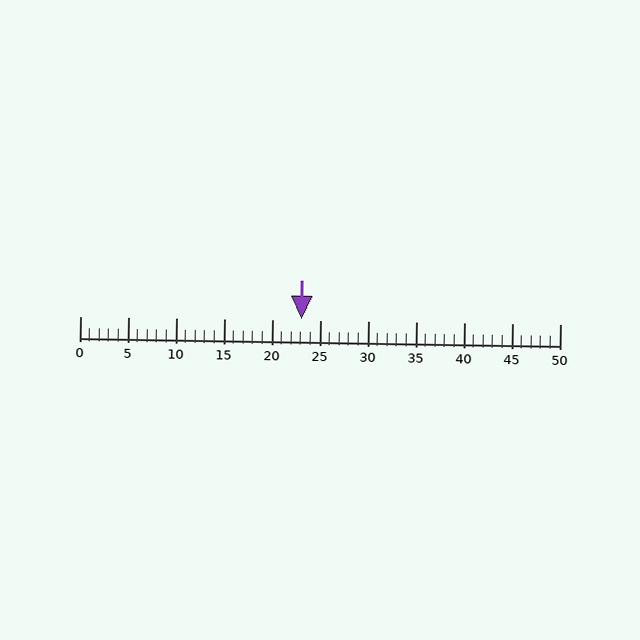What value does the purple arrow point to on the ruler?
The purple arrow points to approximately 23.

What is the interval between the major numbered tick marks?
The major tick marks are spaced 5 units apart.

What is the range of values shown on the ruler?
The ruler shows values from 0 to 50.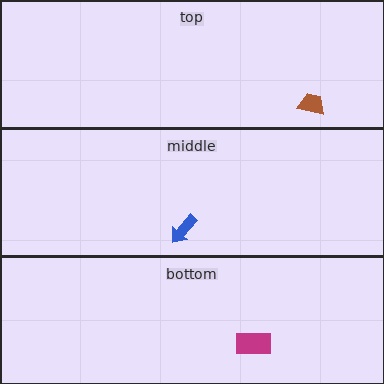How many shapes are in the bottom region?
1.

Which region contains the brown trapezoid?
The top region.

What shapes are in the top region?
The brown trapezoid.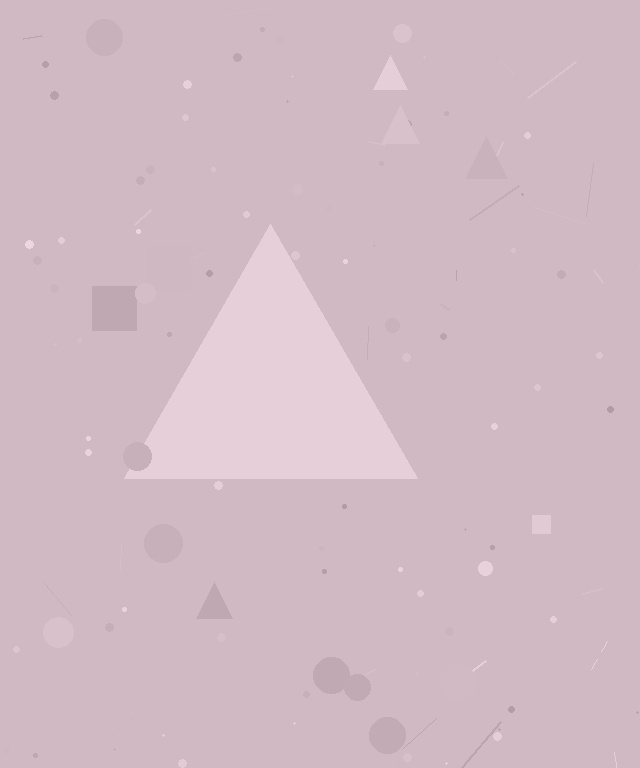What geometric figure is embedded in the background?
A triangle is embedded in the background.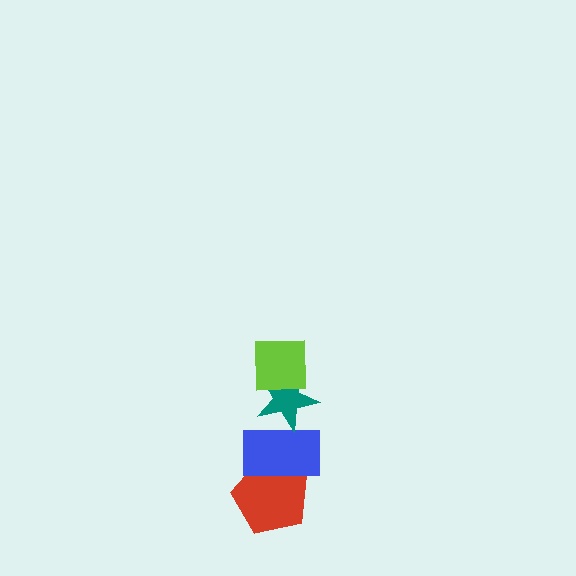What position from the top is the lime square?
The lime square is 1st from the top.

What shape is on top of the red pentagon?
The blue rectangle is on top of the red pentagon.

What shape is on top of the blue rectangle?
The teal star is on top of the blue rectangle.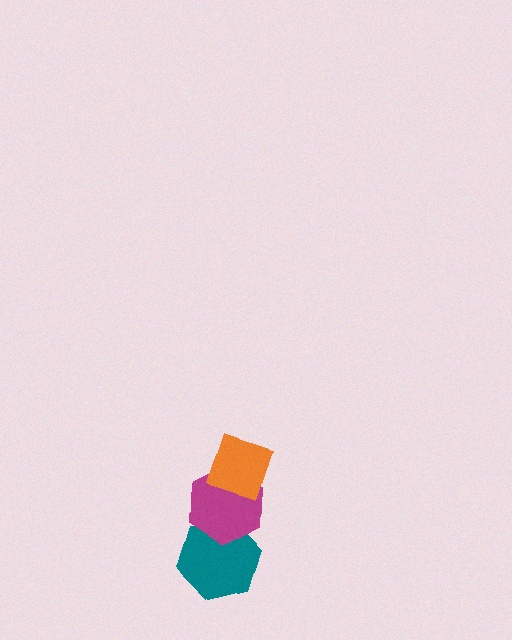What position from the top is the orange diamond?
The orange diamond is 1st from the top.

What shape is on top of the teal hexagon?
The magenta hexagon is on top of the teal hexagon.